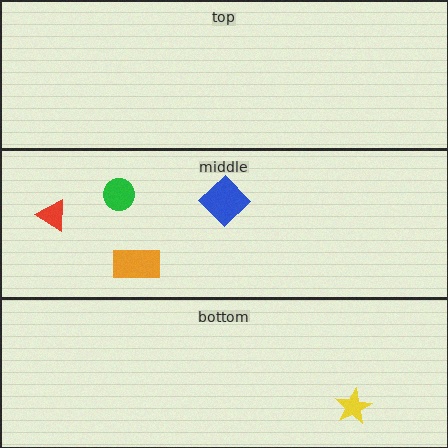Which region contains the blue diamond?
The middle region.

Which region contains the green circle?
The middle region.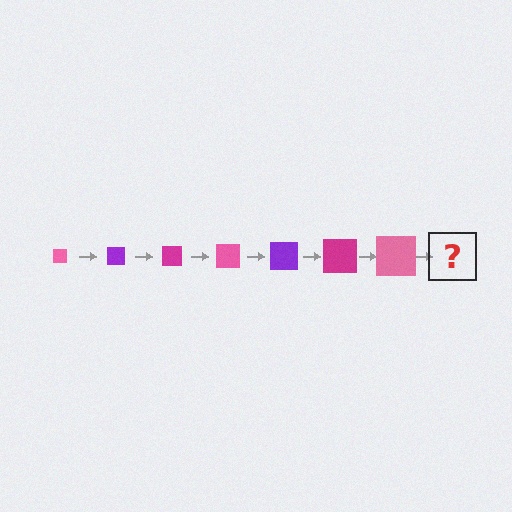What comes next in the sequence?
The next element should be a purple square, larger than the previous one.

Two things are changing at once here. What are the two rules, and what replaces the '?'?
The two rules are that the square grows larger each step and the color cycles through pink, purple, and magenta. The '?' should be a purple square, larger than the previous one.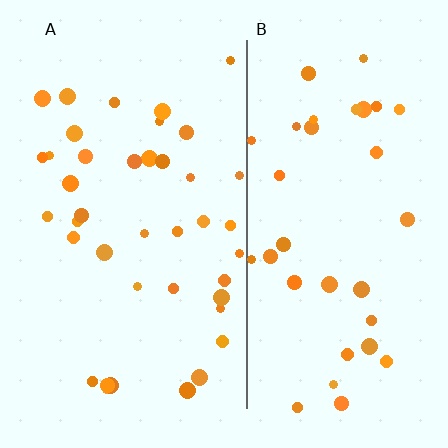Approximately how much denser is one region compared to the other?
Approximately 1.2× — region A over region B.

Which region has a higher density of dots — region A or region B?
A (the left).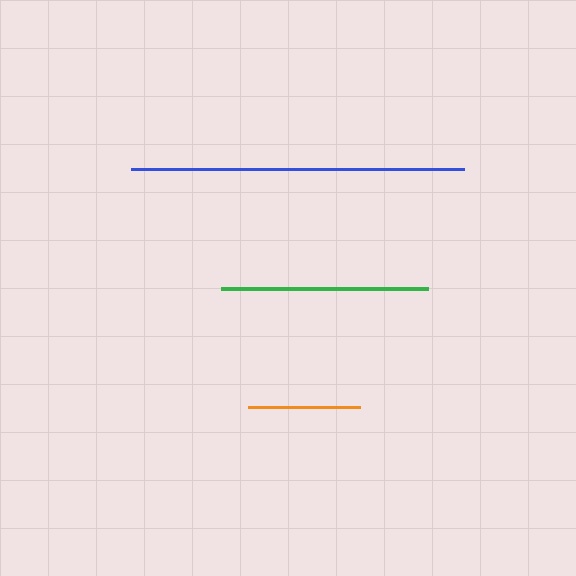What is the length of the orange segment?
The orange segment is approximately 113 pixels long.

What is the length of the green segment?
The green segment is approximately 207 pixels long.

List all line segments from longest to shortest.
From longest to shortest: blue, green, orange.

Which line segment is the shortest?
The orange line is the shortest at approximately 113 pixels.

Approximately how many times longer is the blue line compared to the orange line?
The blue line is approximately 3.0 times the length of the orange line.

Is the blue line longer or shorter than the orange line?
The blue line is longer than the orange line.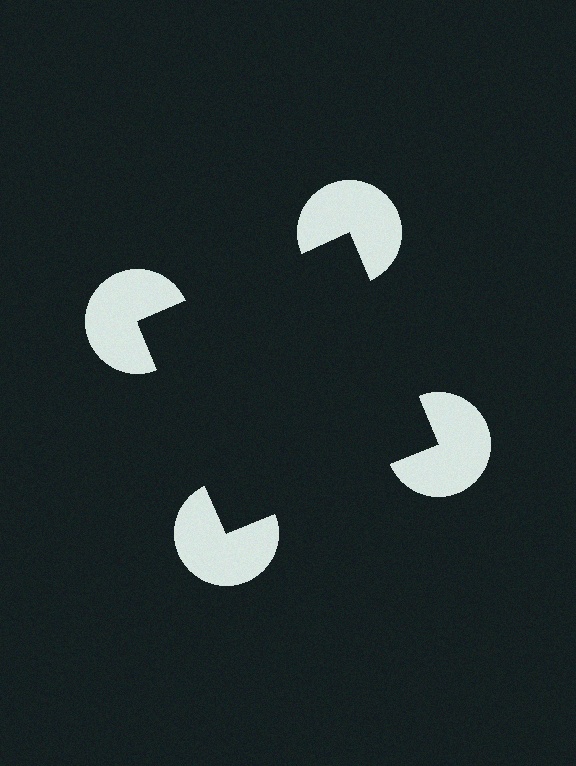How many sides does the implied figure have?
4 sides.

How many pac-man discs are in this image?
There are 4 — one at each vertex of the illusory square.